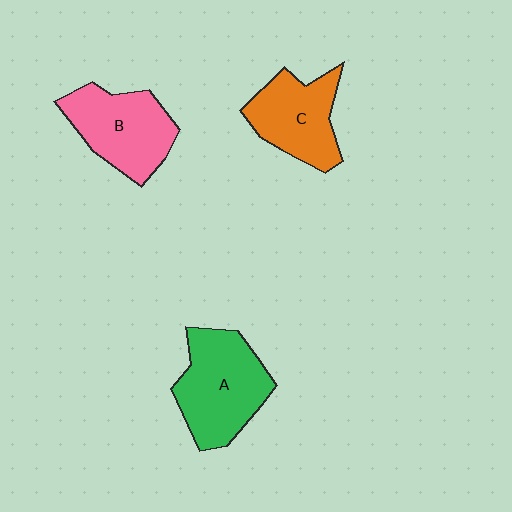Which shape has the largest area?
Shape A (green).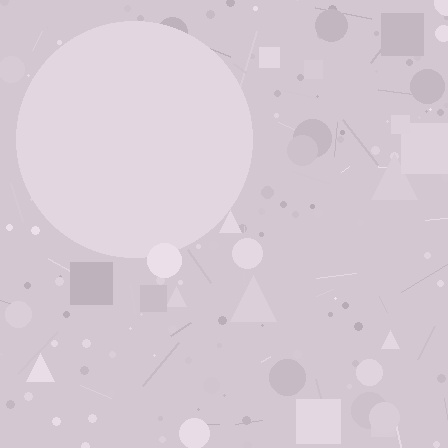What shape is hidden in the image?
A circle is hidden in the image.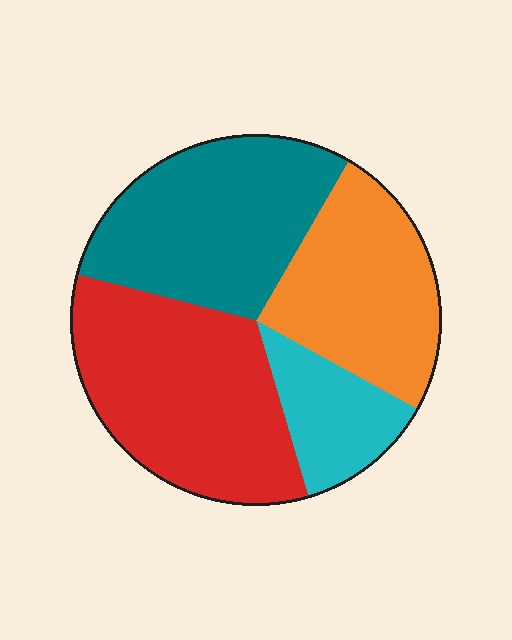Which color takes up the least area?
Cyan, at roughly 10%.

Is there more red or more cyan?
Red.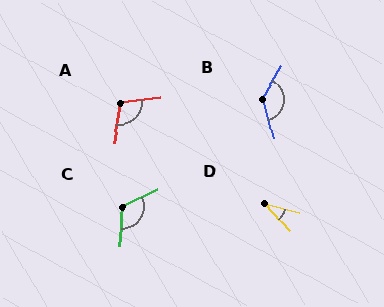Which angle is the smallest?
D, at approximately 34 degrees.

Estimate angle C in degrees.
Approximately 121 degrees.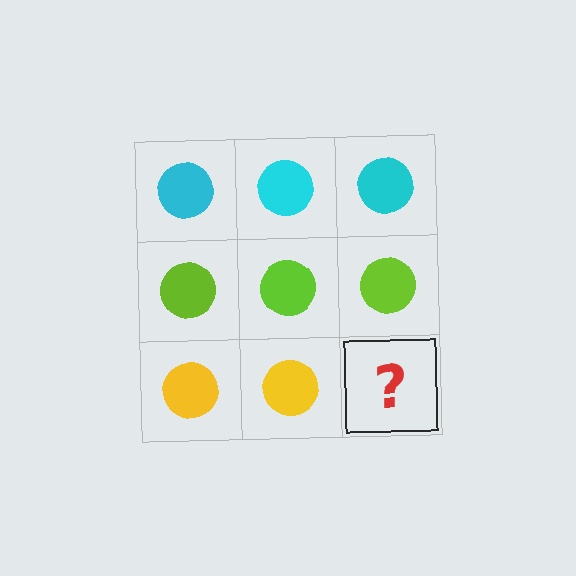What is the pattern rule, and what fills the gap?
The rule is that each row has a consistent color. The gap should be filled with a yellow circle.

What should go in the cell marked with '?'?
The missing cell should contain a yellow circle.